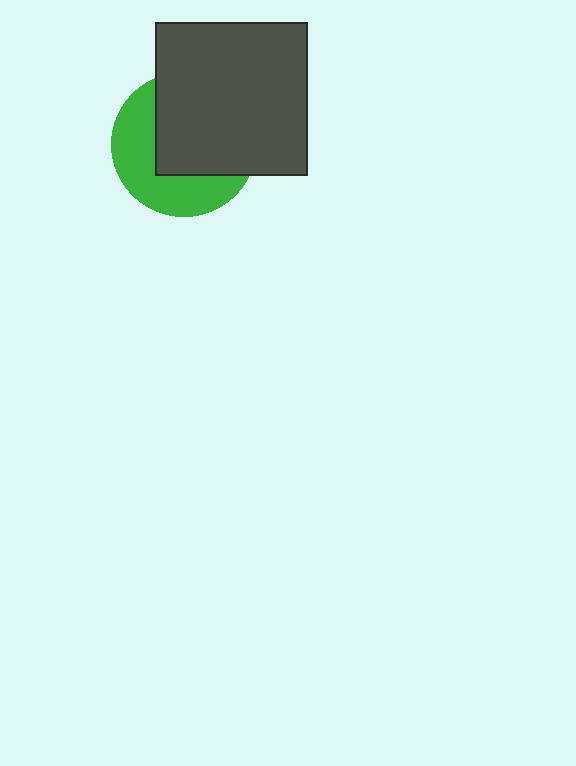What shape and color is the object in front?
The object in front is a dark gray square.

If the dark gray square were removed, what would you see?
You would see the complete green circle.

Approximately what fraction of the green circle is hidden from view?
Roughly 56% of the green circle is hidden behind the dark gray square.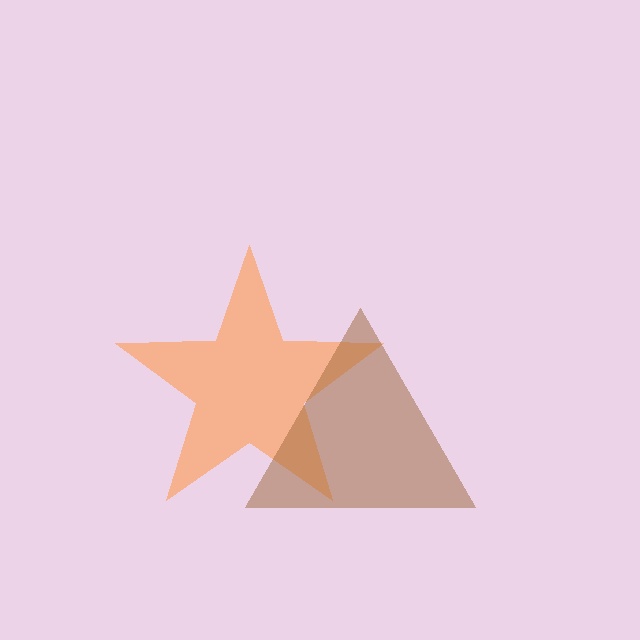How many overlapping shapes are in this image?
There are 2 overlapping shapes in the image.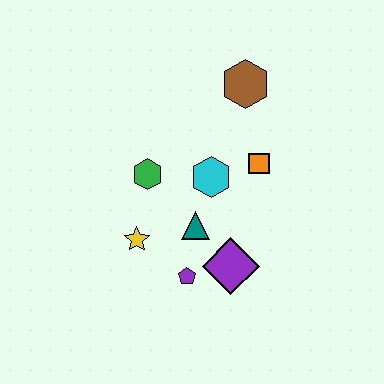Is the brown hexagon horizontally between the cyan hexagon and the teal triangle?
No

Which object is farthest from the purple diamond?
The brown hexagon is farthest from the purple diamond.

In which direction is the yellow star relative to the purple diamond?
The yellow star is to the left of the purple diamond.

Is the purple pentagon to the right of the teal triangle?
No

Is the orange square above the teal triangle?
Yes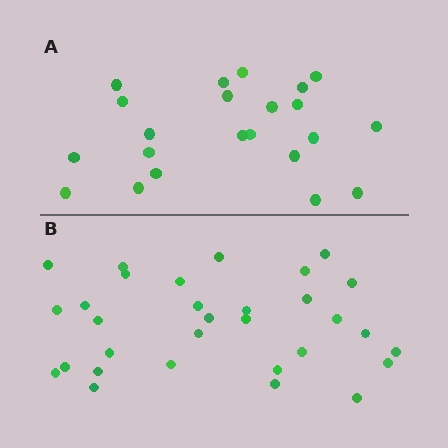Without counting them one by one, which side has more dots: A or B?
Region B (the bottom region) has more dots.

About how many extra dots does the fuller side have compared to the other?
Region B has roughly 8 or so more dots than region A.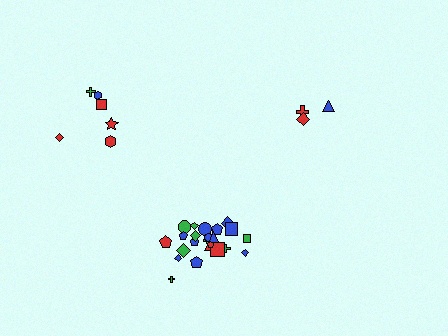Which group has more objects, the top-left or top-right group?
The top-left group.